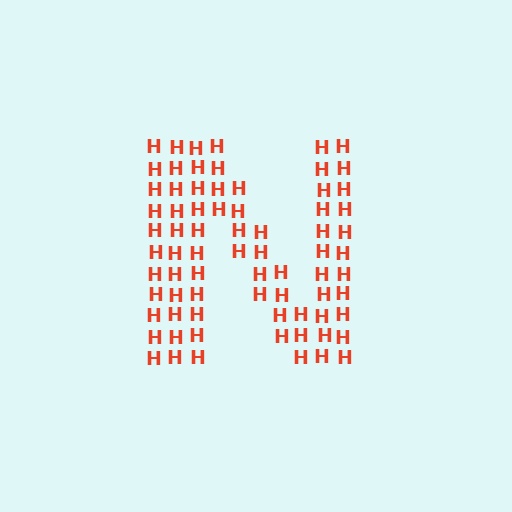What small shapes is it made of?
It is made of small letter H's.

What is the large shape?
The large shape is the letter N.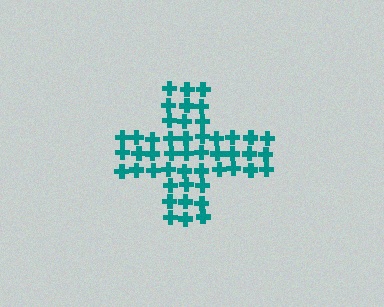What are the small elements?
The small elements are crosses.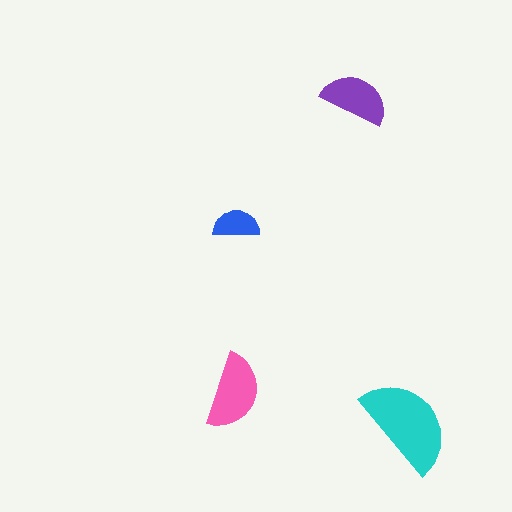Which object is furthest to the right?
The cyan semicircle is rightmost.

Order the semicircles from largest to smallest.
the cyan one, the pink one, the purple one, the blue one.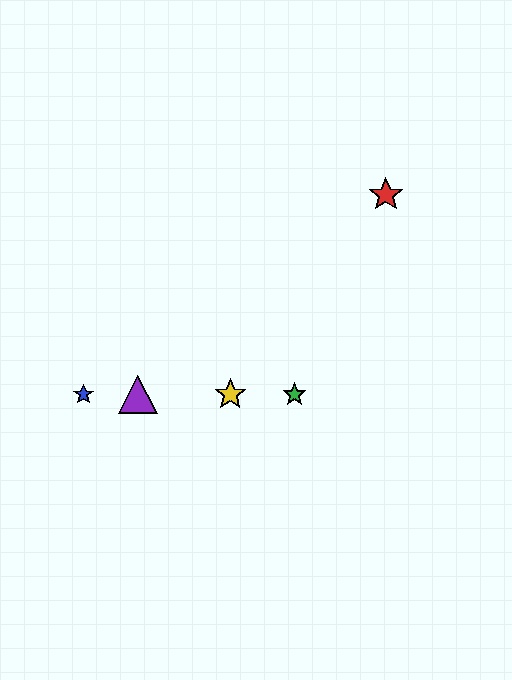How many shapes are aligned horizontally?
4 shapes (the blue star, the green star, the yellow star, the purple triangle) are aligned horizontally.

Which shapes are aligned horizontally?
The blue star, the green star, the yellow star, the purple triangle are aligned horizontally.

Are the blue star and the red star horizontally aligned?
No, the blue star is at y≈395 and the red star is at y≈195.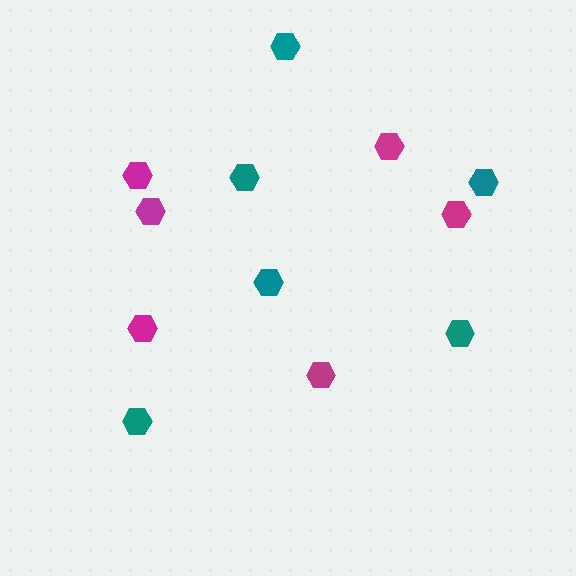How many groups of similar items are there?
There are 2 groups: one group of teal hexagons (6) and one group of magenta hexagons (6).